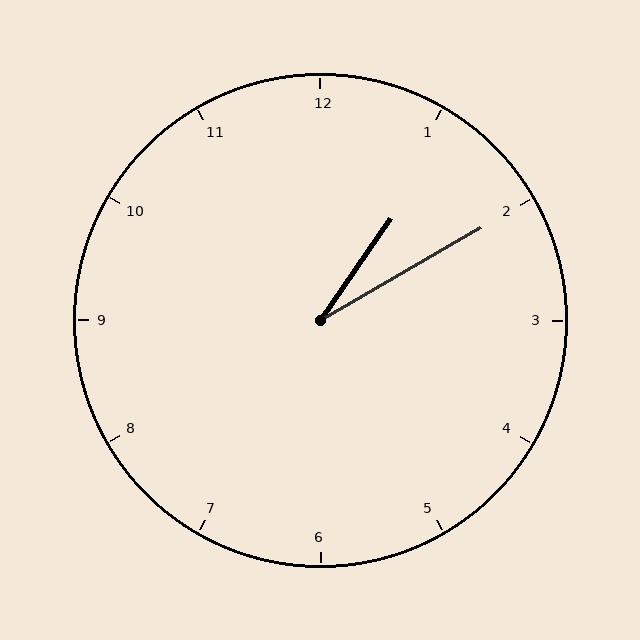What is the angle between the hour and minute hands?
Approximately 25 degrees.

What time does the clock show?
1:10.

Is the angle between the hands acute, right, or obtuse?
It is acute.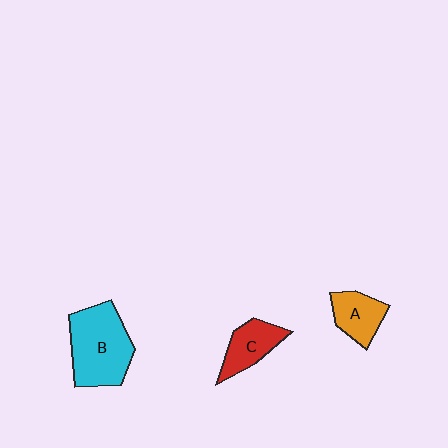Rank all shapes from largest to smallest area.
From largest to smallest: B (cyan), C (red), A (orange).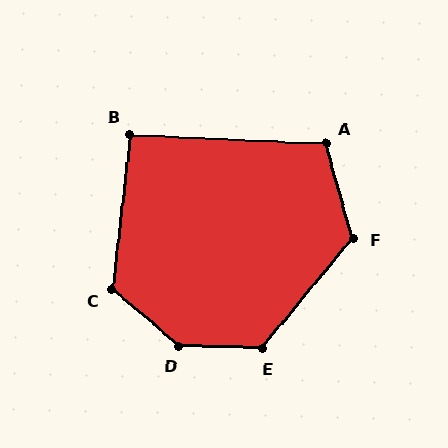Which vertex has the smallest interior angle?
B, at approximately 94 degrees.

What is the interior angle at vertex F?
Approximately 124 degrees (obtuse).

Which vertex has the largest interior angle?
D, at approximately 142 degrees.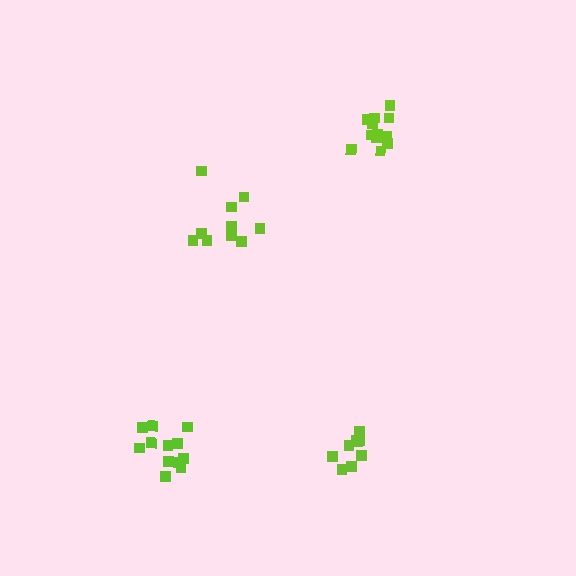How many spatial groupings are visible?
There are 4 spatial groupings.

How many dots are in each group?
Group 1: 10 dots, Group 2: 13 dots, Group 3: 9 dots, Group 4: 12 dots (44 total).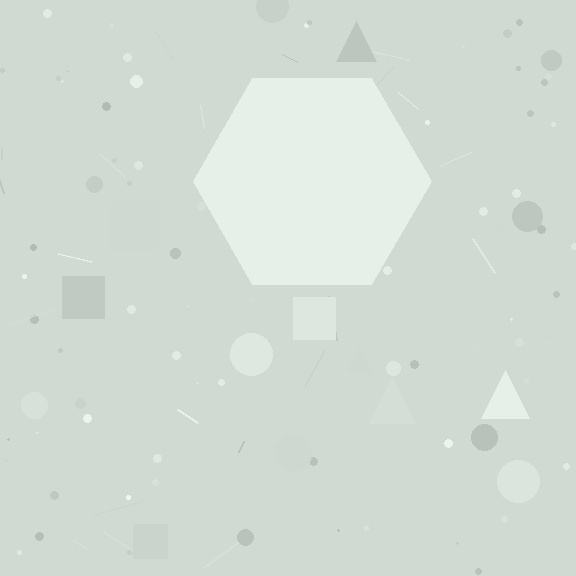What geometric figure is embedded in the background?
A hexagon is embedded in the background.